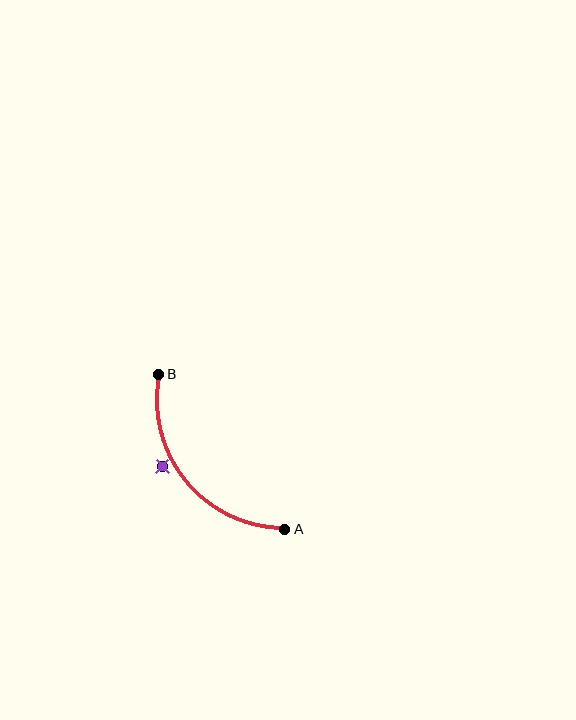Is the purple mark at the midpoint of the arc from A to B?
No — the purple mark does not lie on the arc at all. It sits slightly outside the curve.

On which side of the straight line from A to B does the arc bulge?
The arc bulges below and to the left of the straight line connecting A and B.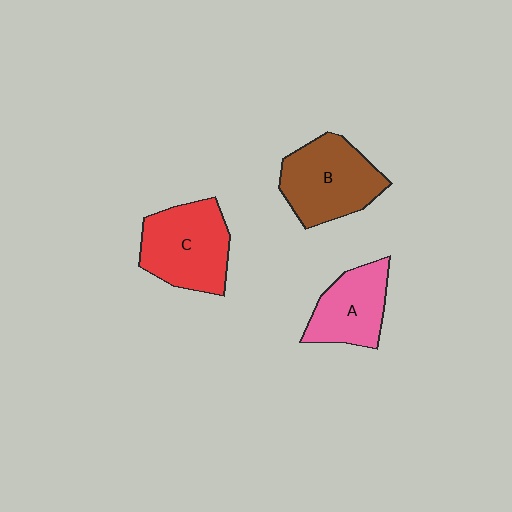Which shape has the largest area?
Shape B (brown).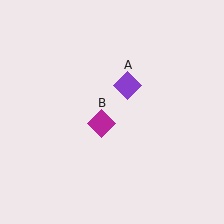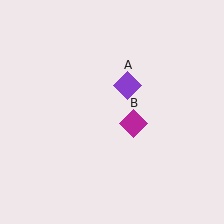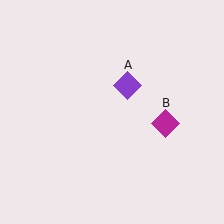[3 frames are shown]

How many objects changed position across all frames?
1 object changed position: magenta diamond (object B).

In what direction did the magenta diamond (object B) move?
The magenta diamond (object B) moved right.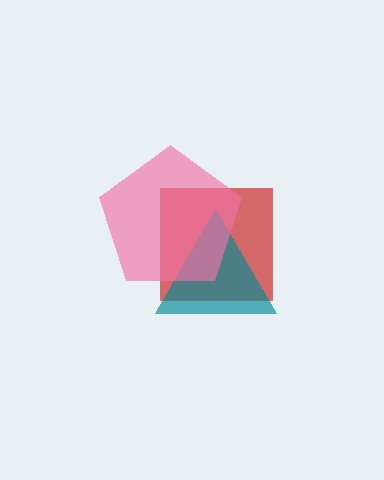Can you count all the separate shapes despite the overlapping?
Yes, there are 3 separate shapes.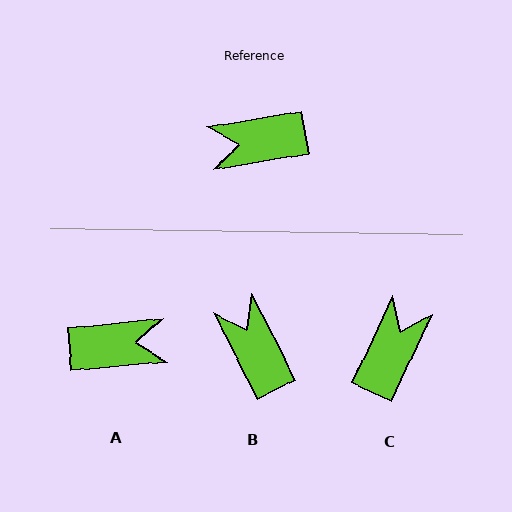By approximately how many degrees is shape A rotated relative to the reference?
Approximately 176 degrees counter-clockwise.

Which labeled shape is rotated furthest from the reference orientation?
A, about 176 degrees away.